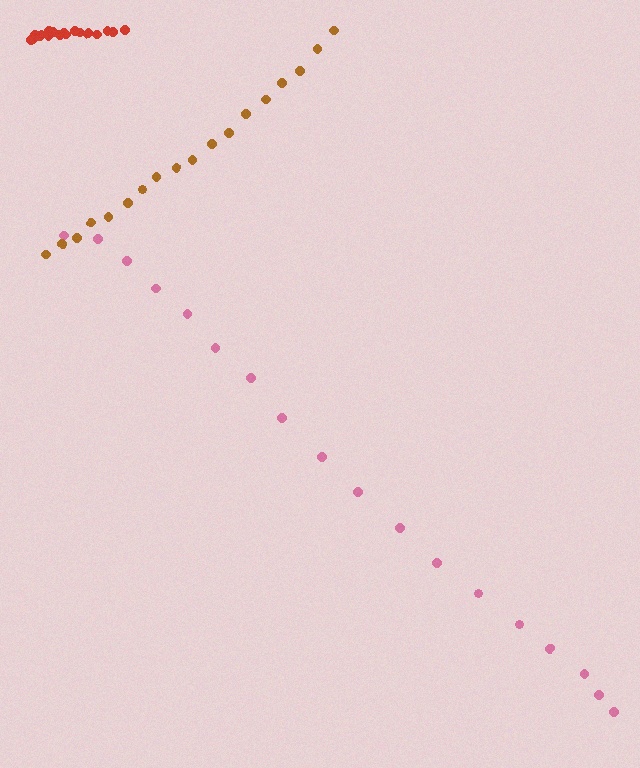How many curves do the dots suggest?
There are 3 distinct paths.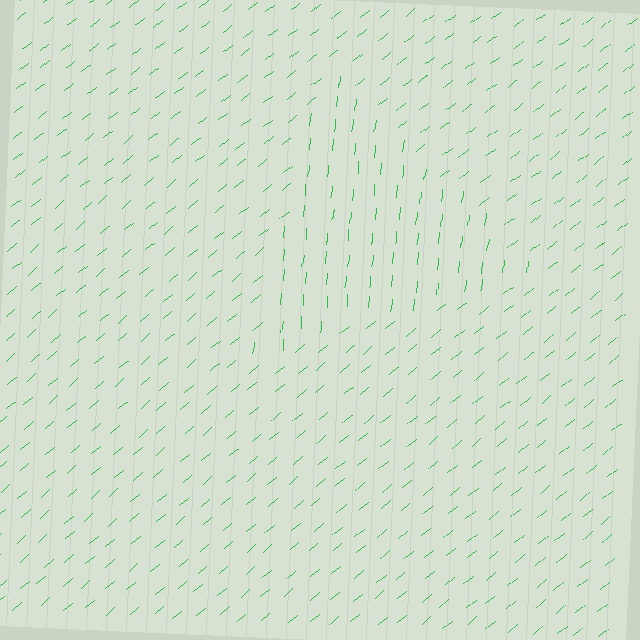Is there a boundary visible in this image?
Yes, there is a texture boundary formed by a change in line orientation.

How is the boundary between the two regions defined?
The boundary is defined purely by a change in line orientation (approximately 45 degrees difference). All lines are the same color and thickness.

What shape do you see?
I see a triangle.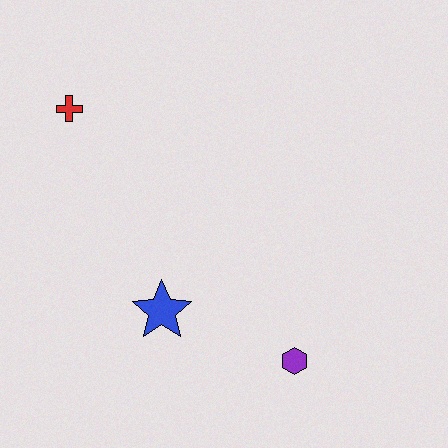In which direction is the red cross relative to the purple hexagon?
The red cross is above the purple hexagon.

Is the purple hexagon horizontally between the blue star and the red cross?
No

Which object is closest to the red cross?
The blue star is closest to the red cross.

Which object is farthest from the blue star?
The red cross is farthest from the blue star.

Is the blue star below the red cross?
Yes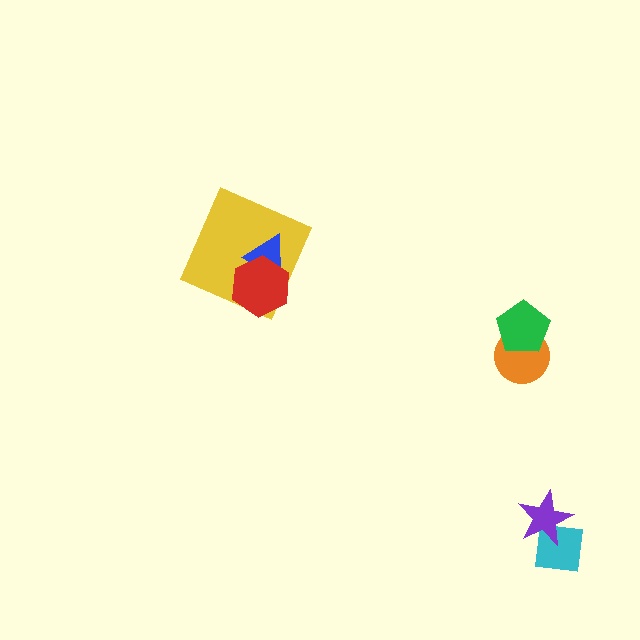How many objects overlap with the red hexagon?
2 objects overlap with the red hexagon.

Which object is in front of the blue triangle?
The red hexagon is in front of the blue triangle.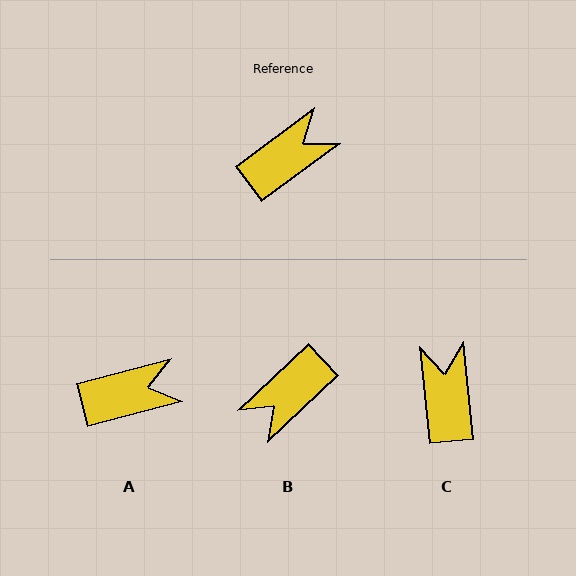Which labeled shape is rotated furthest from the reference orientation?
B, about 173 degrees away.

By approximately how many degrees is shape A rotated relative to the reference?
Approximately 22 degrees clockwise.